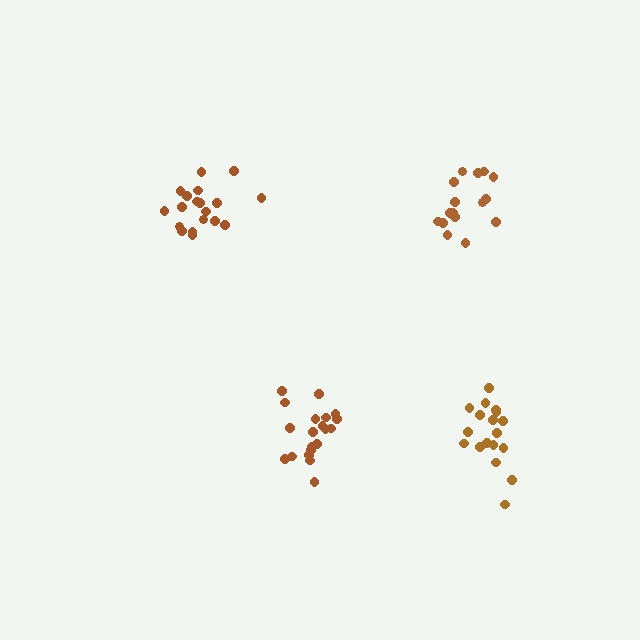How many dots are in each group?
Group 1: 20 dots, Group 2: 18 dots, Group 3: 19 dots, Group 4: 16 dots (73 total).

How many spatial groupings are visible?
There are 4 spatial groupings.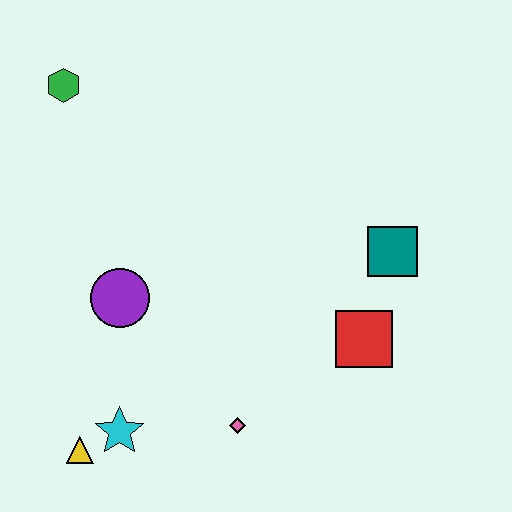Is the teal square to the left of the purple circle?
No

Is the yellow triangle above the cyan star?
No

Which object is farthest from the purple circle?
The teal square is farthest from the purple circle.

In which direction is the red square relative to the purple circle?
The red square is to the right of the purple circle.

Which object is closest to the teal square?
The red square is closest to the teal square.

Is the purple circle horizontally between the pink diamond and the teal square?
No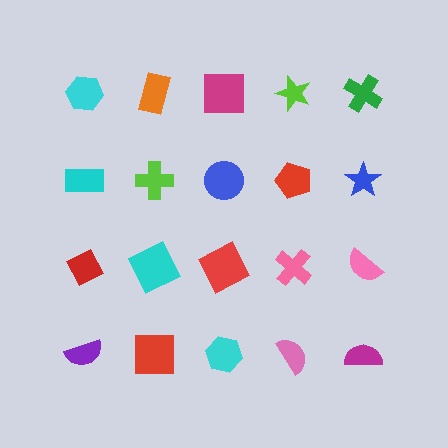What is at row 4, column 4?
A pink semicircle.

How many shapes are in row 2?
5 shapes.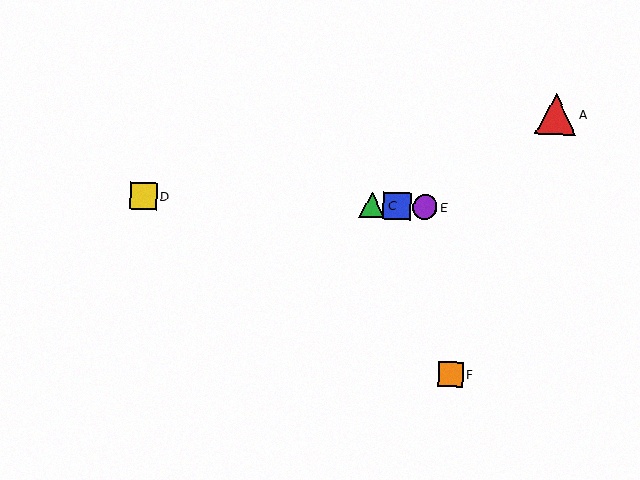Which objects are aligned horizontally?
Objects B, C, D, E are aligned horizontally.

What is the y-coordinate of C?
Object C is at y≈205.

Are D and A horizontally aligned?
No, D is at y≈196 and A is at y≈114.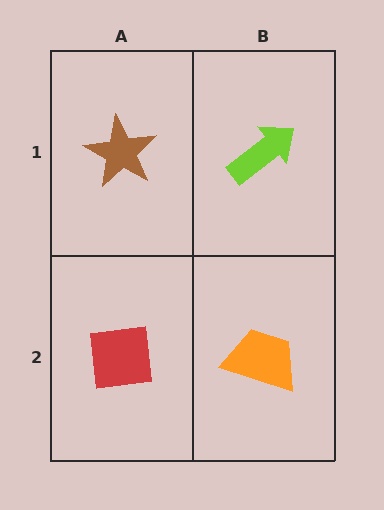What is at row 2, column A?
A red square.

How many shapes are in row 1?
2 shapes.